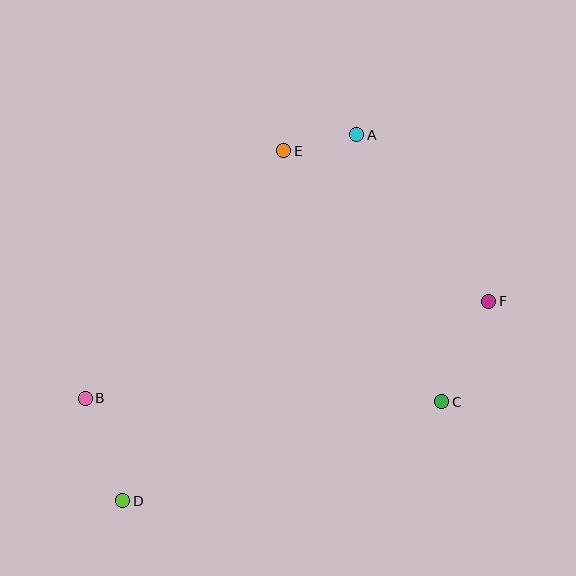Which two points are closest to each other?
Points A and E are closest to each other.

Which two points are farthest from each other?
Points A and D are farthest from each other.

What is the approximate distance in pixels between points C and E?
The distance between C and E is approximately 297 pixels.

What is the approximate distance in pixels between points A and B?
The distance between A and B is approximately 378 pixels.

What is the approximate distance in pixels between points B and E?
The distance between B and E is approximately 317 pixels.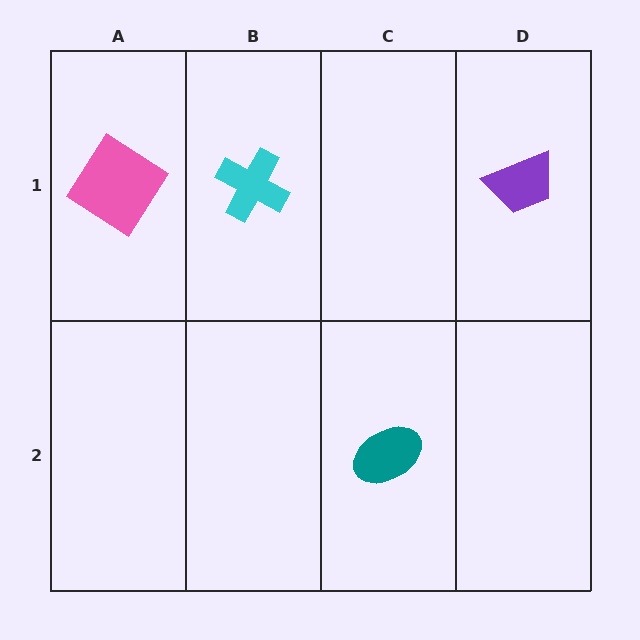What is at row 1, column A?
A pink diamond.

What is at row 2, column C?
A teal ellipse.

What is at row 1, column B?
A cyan cross.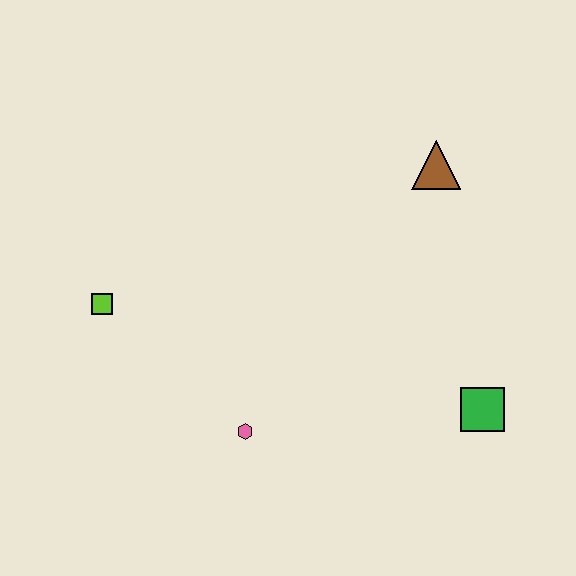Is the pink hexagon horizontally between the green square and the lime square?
Yes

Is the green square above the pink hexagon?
Yes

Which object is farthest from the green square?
The lime square is farthest from the green square.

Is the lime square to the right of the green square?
No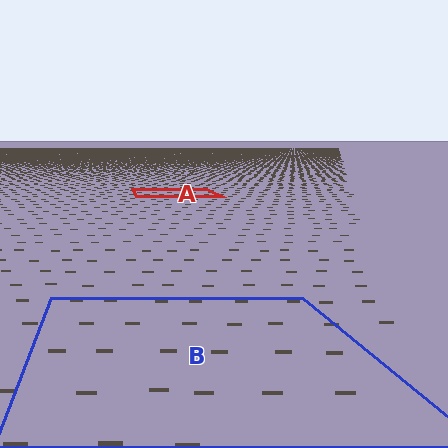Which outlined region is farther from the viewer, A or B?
Region A is farther from the viewer — the texture elements inside it appear smaller and more densely packed.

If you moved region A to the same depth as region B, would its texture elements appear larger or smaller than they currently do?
They would appear larger. At a closer depth, the same texture elements are projected at a bigger on-screen size.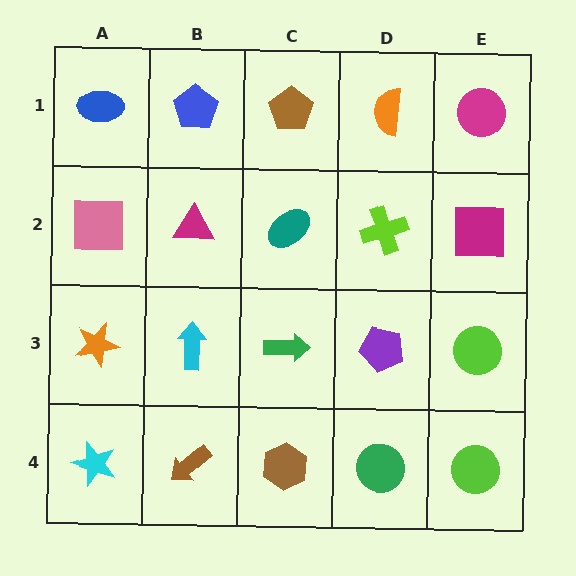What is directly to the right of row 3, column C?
A purple pentagon.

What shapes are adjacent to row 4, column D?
A purple pentagon (row 3, column D), a brown hexagon (row 4, column C), a lime circle (row 4, column E).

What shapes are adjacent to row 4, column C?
A green arrow (row 3, column C), a brown arrow (row 4, column B), a green circle (row 4, column D).